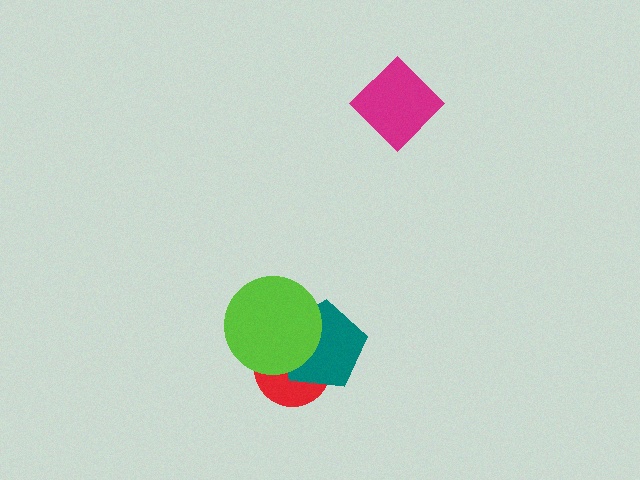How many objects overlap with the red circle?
2 objects overlap with the red circle.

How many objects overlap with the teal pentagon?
2 objects overlap with the teal pentagon.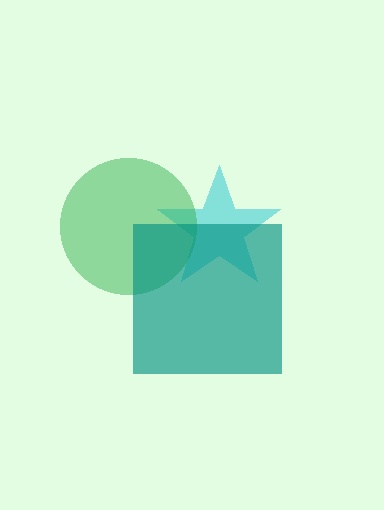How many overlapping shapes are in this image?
There are 3 overlapping shapes in the image.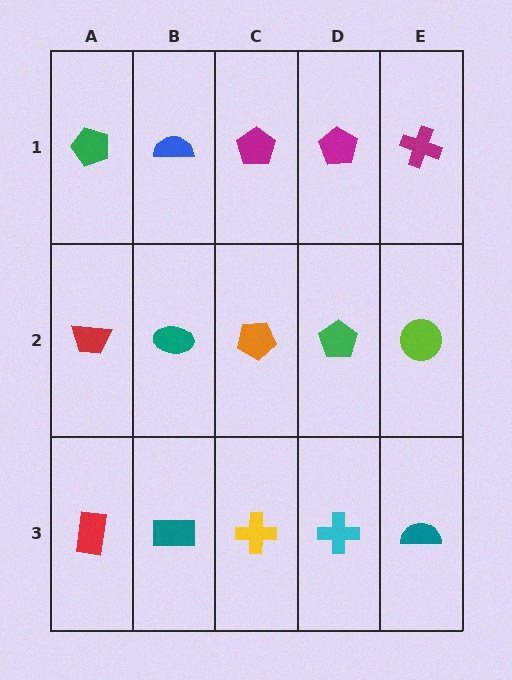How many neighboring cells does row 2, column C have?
4.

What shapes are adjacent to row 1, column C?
An orange pentagon (row 2, column C), a blue semicircle (row 1, column B), a magenta pentagon (row 1, column D).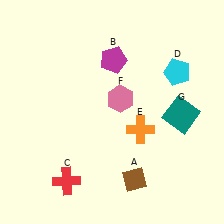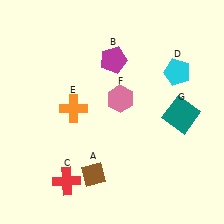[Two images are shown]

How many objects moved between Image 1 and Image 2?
2 objects moved between the two images.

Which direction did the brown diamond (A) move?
The brown diamond (A) moved left.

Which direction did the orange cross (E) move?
The orange cross (E) moved left.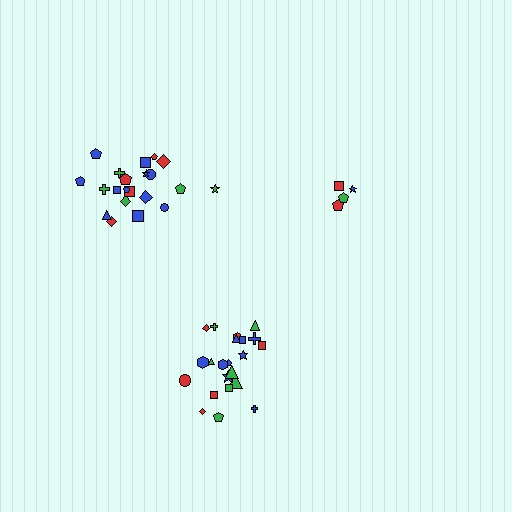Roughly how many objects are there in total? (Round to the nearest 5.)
Roughly 50 objects in total.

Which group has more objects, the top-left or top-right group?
The top-left group.